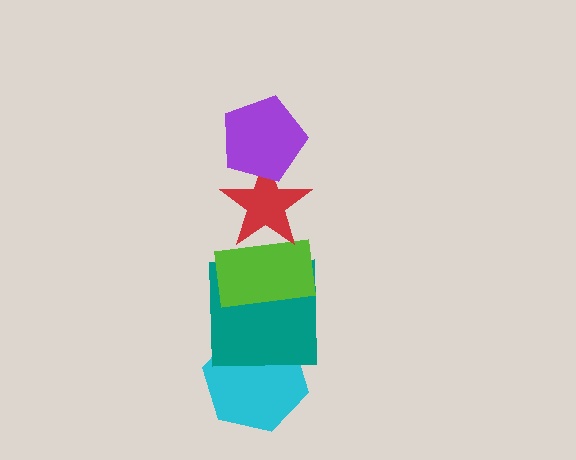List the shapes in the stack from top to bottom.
From top to bottom: the purple pentagon, the red star, the lime rectangle, the teal square, the cyan hexagon.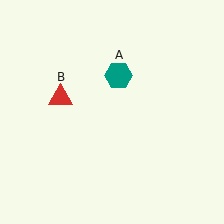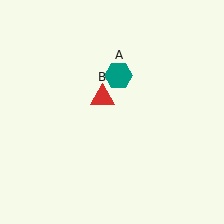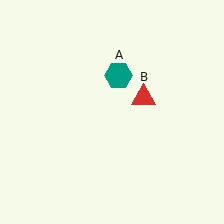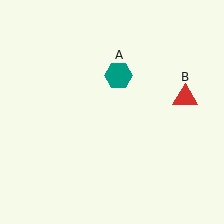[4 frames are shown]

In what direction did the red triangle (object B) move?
The red triangle (object B) moved right.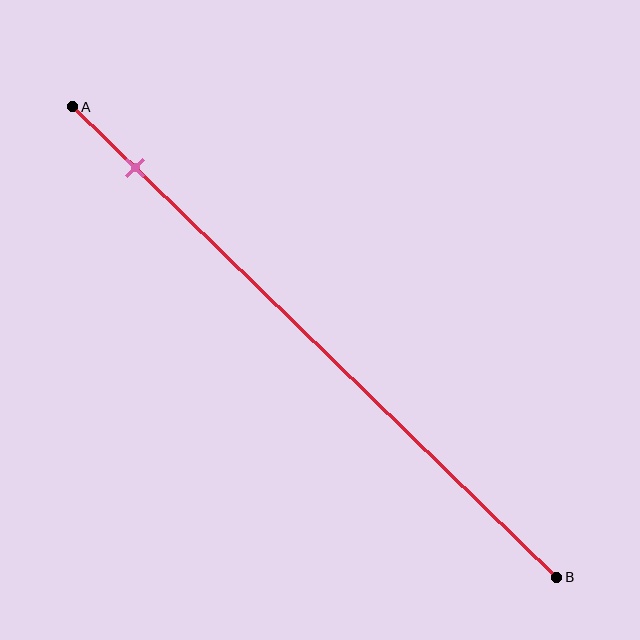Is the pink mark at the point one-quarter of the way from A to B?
No, the mark is at about 15% from A, not at the 25% one-quarter point.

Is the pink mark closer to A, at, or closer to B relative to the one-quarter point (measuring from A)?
The pink mark is closer to point A than the one-quarter point of segment AB.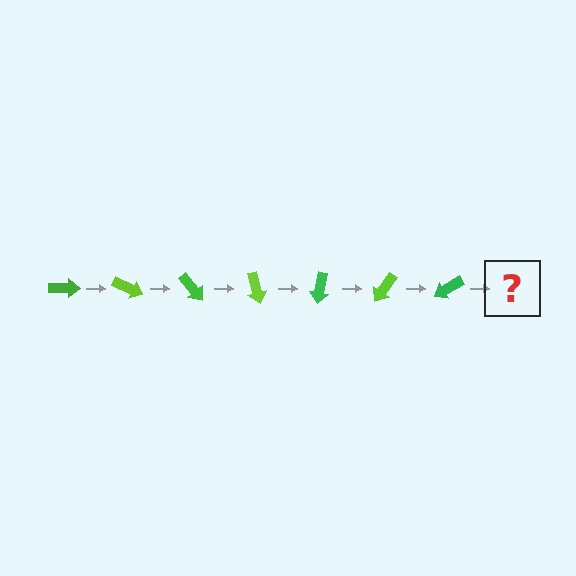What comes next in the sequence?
The next element should be a lime arrow, rotated 175 degrees from the start.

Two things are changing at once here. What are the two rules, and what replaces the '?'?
The two rules are that it rotates 25 degrees each step and the color cycles through green and lime. The '?' should be a lime arrow, rotated 175 degrees from the start.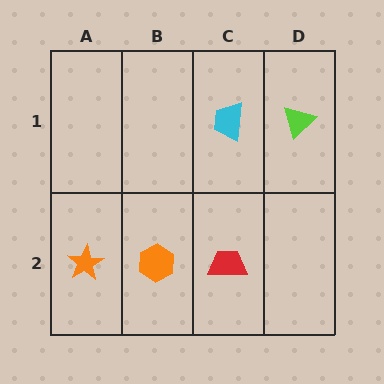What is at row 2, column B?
An orange hexagon.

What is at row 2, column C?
A red trapezoid.